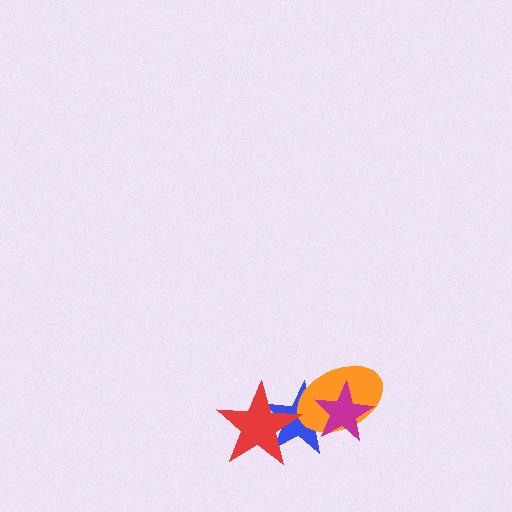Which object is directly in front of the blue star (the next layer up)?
The orange ellipse is directly in front of the blue star.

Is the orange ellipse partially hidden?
Yes, it is partially covered by another shape.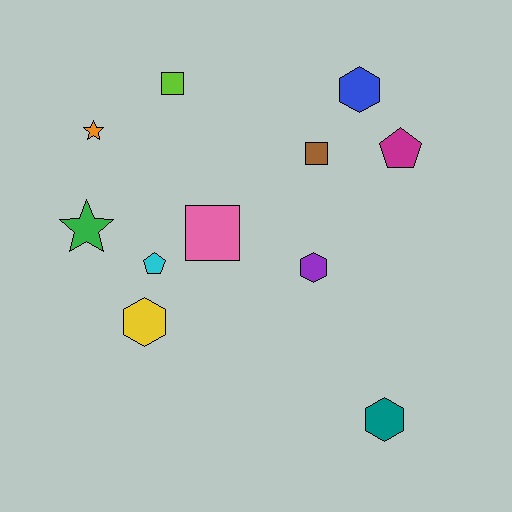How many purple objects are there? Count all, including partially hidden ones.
There is 1 purple object.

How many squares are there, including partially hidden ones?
There are 3 squares.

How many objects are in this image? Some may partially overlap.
There are 11 objects.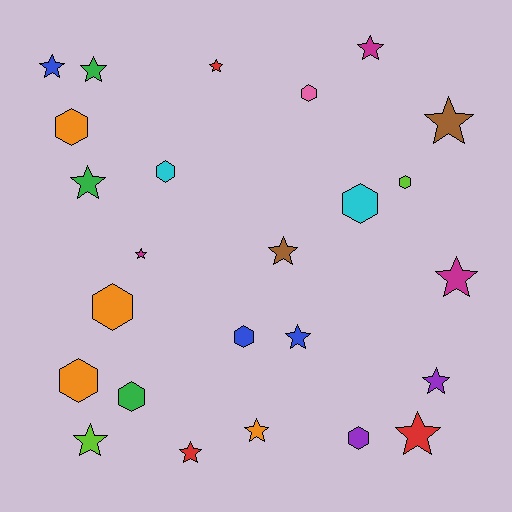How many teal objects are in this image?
There are no teal objects.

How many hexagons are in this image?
There are 10 hexagons.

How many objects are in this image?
There are 25 objects.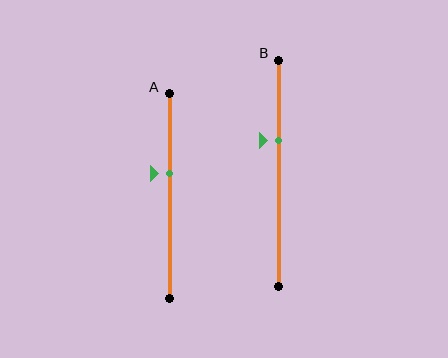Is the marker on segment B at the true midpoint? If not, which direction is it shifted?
No, the marker on segment B is shifted upward by about 14% of the segment length.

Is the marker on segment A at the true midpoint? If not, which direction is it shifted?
No, the marker on segment A is shifted upward by about 11% of the segment length.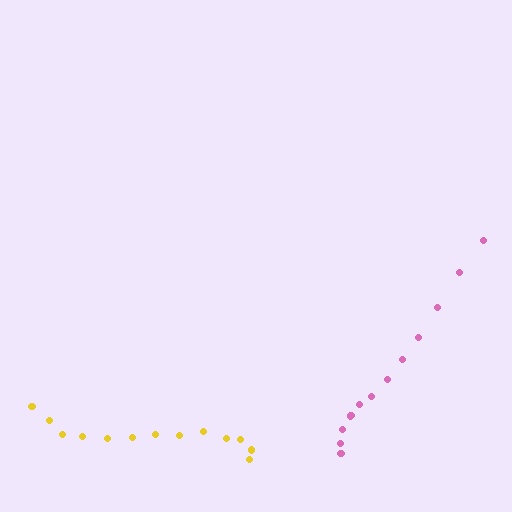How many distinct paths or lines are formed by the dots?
There are 2 distinct paths.